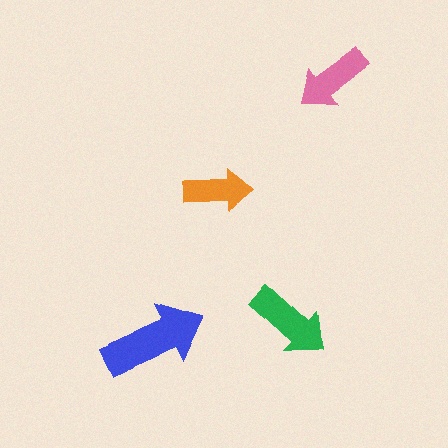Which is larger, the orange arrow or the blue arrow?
The blue one.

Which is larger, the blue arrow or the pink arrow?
The blue one.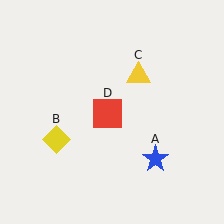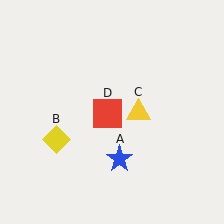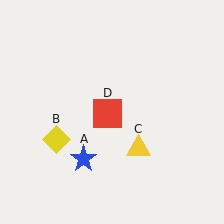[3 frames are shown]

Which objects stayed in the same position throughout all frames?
Yellow diamond (object B) and red square (object D) remained stationary.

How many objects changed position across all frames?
2 objects changed position: blue star (object A), yellow triangle (object C).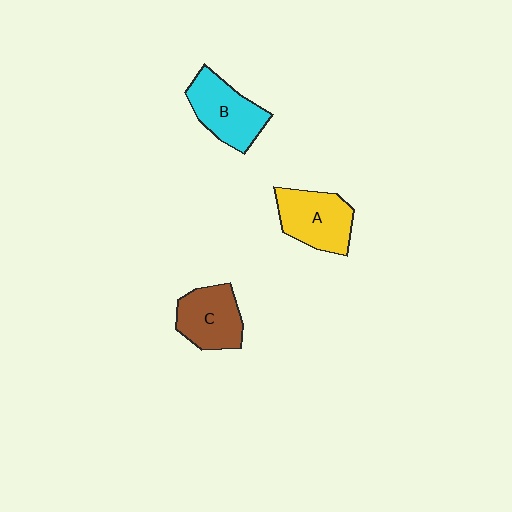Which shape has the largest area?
Shape A (yellow).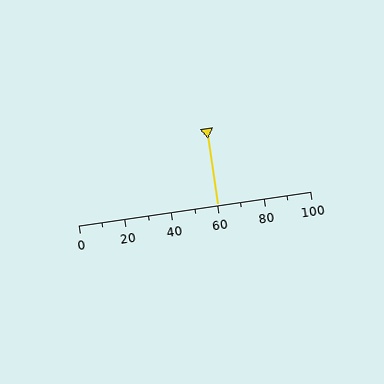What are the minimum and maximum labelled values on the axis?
The axis runs from 0 to 100.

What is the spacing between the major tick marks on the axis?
The major ticks are spaced 20 apart.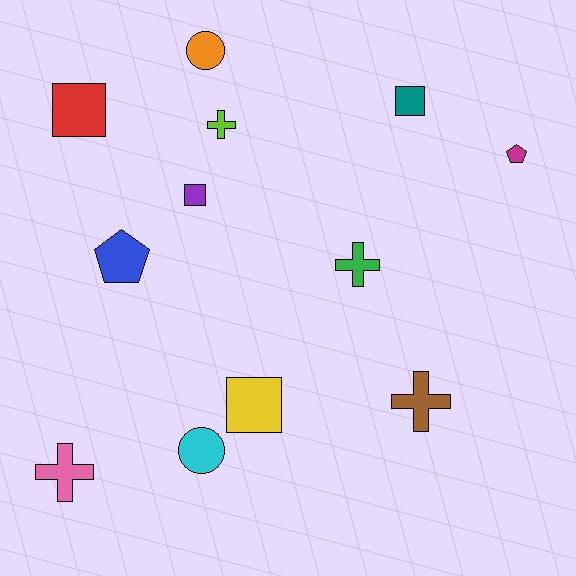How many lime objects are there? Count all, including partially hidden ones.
There is 1 lime object.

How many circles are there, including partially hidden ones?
There are 2 circles.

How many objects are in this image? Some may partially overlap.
There are 12 objects.